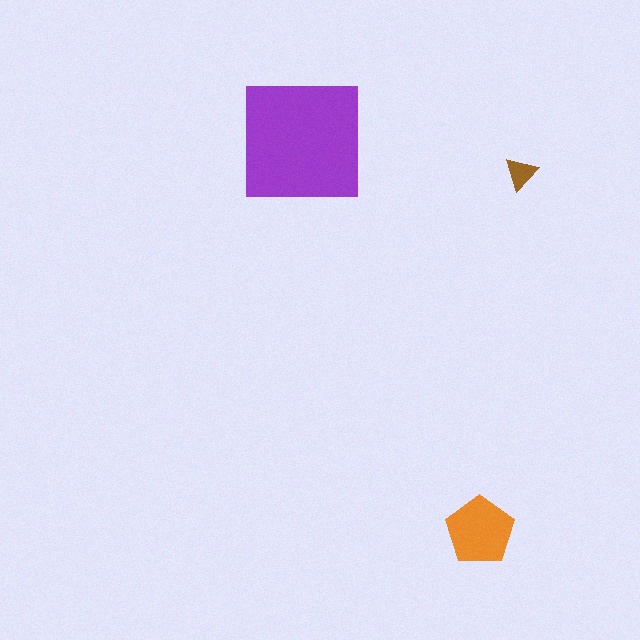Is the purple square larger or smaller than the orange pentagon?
Larger.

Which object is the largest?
The purple square.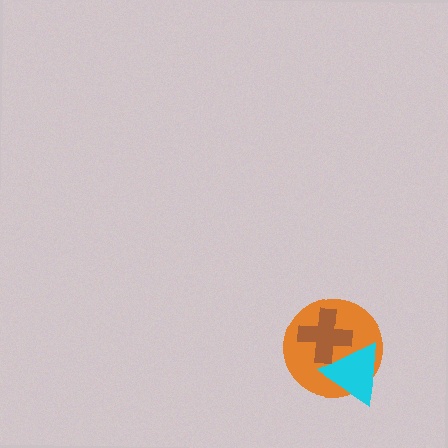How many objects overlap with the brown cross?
2 objects overlap with the brown cross.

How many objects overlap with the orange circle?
2 objects overlap with the orange circle.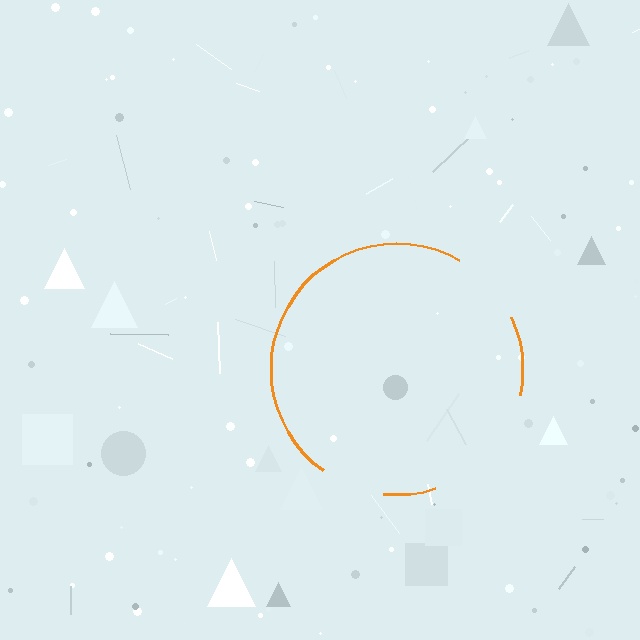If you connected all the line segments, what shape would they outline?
They would outline a circle.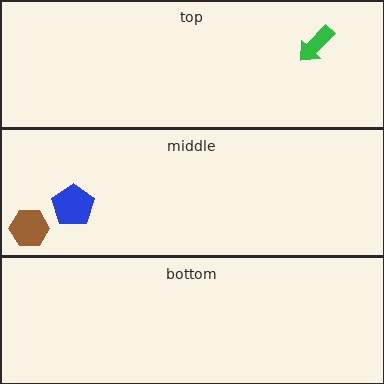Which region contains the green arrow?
The top region.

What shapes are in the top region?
The green arrow.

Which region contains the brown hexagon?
The middle region.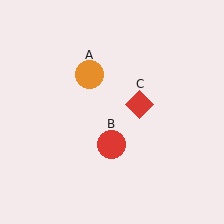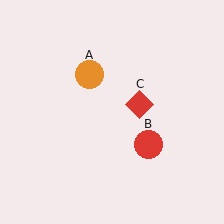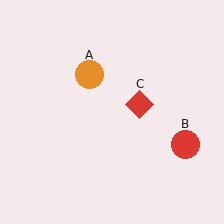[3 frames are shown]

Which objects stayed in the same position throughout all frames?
Orange circle (object A) and red diamond (object C) remained stationary.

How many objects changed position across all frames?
1 object changed position: red circle (object B).